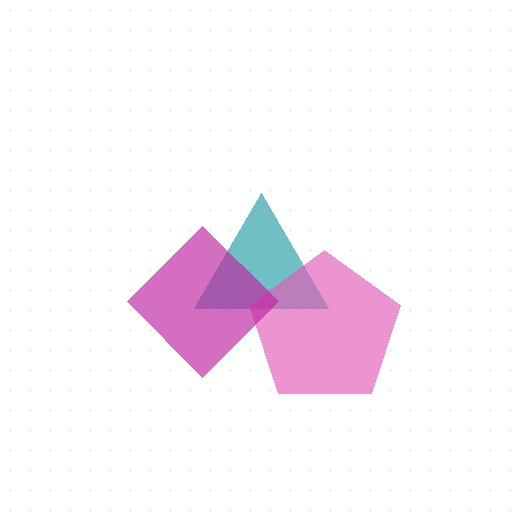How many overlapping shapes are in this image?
There are 3 overlapping shapes in the image.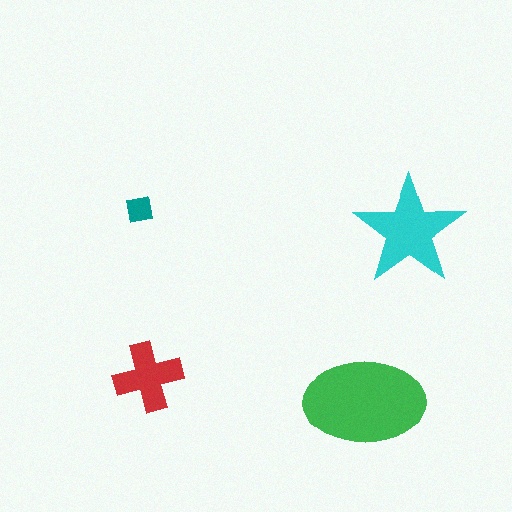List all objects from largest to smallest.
The green ellipse, the cyan star, the red cross, the teal square.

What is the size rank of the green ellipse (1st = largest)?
1st.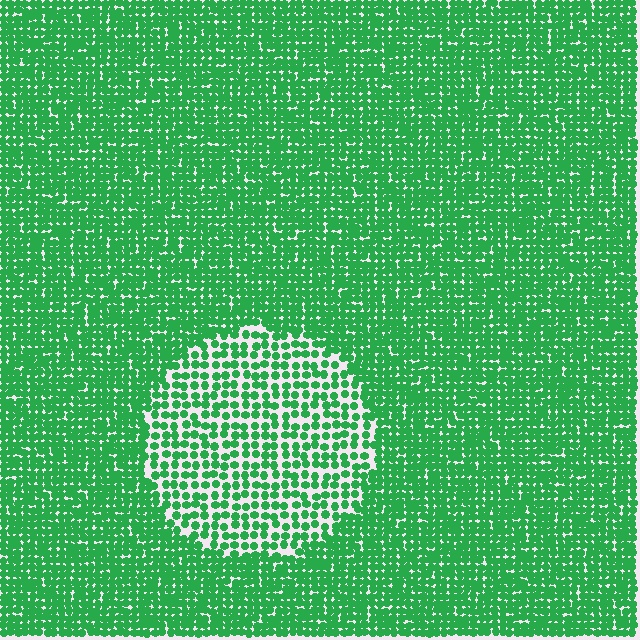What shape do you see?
I see a circle.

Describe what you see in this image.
The image contains small green elements arranged at two different densities. A circle-shaped region is visible where the elements are less densely packed than the surrounding area.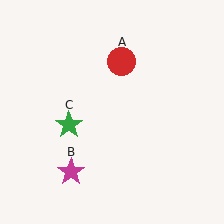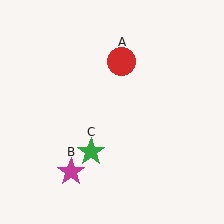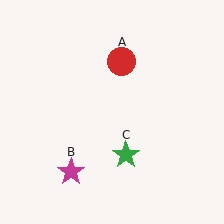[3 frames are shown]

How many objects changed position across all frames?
1 object changed position: green star (object C).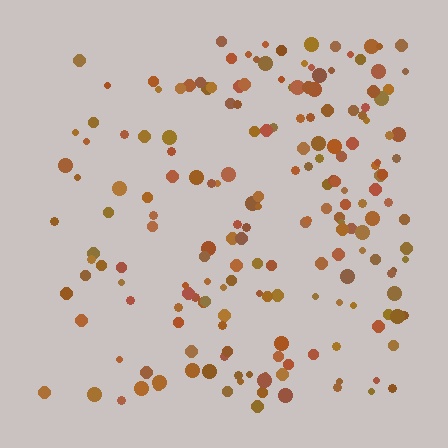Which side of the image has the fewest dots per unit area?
The left.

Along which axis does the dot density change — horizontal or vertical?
Horizontal.